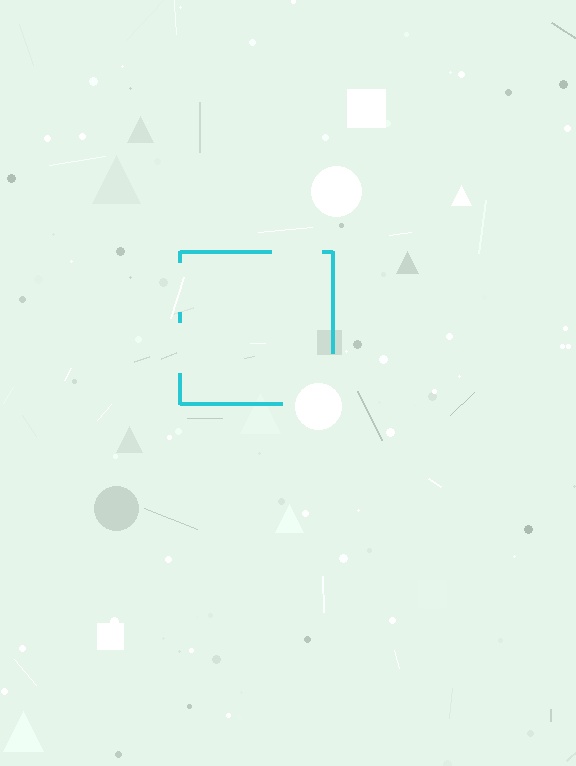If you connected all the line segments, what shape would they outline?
They would outline a square.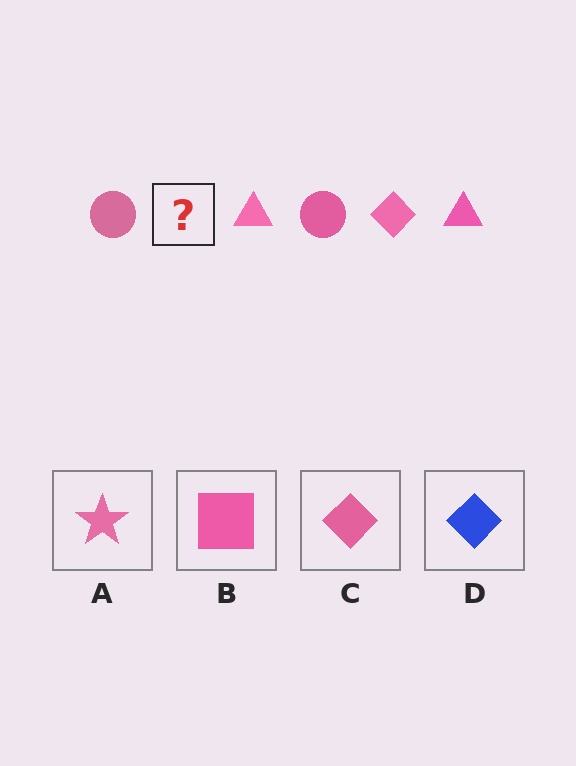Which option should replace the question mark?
Option C.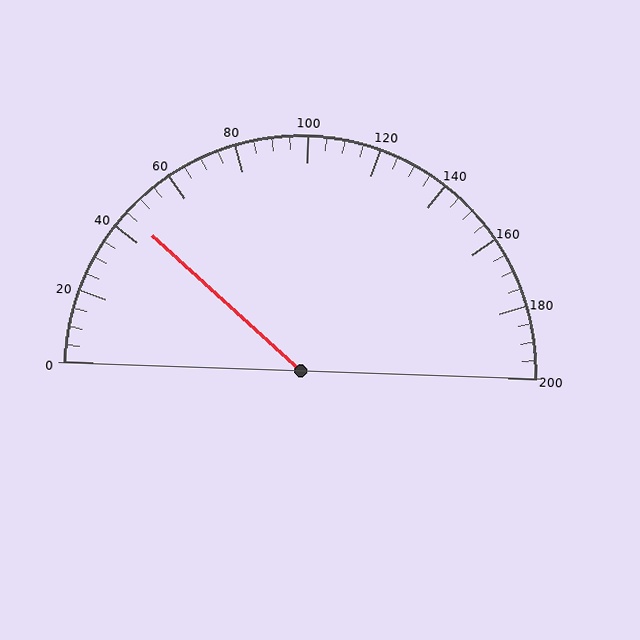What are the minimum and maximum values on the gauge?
The gauge ranges from 0 to 200.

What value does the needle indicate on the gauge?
The needle indicates approximately 45.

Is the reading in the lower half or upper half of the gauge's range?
The reading is in the lower half of the range (0 to 200).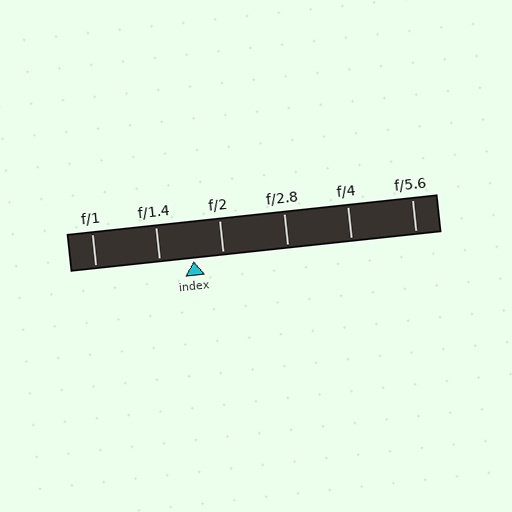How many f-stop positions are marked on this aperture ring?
There are 6 f-stop positions marked.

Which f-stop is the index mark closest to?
The index mark is closest to f/2.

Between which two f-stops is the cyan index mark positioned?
The index mark is between f/1.4 and f/2.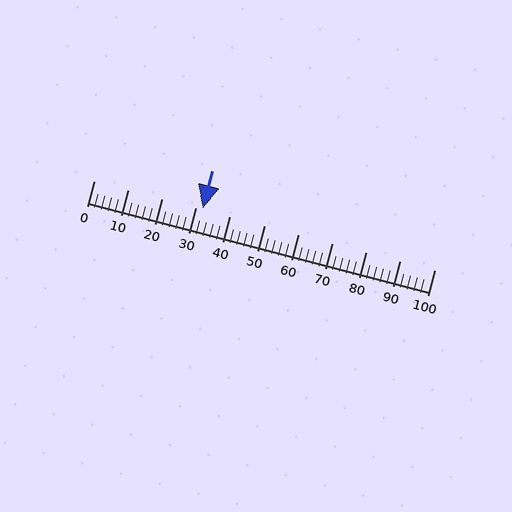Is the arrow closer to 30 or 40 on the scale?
The arrow is closer to 30.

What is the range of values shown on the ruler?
The ruler shows values from 0 to 100.